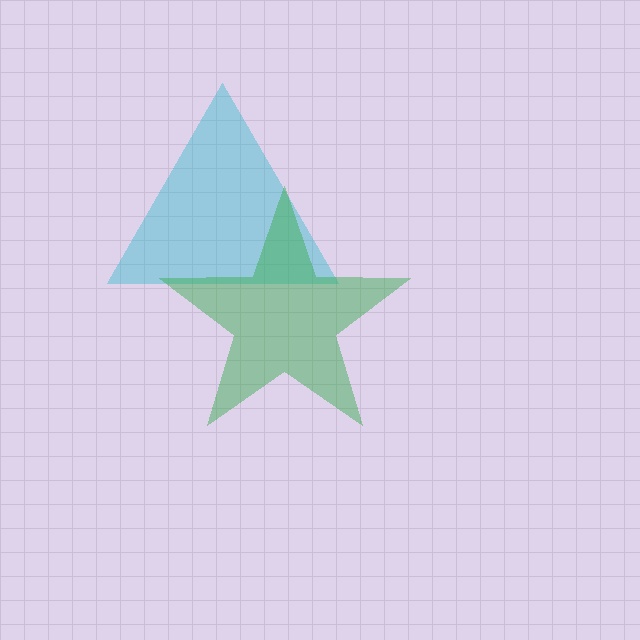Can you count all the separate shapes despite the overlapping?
Yes, there are 2 separate shapes.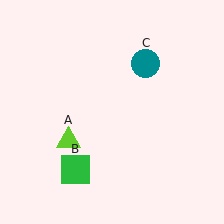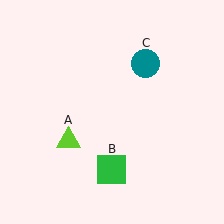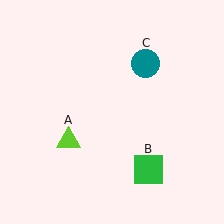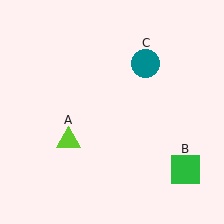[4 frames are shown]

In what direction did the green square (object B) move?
The green square (object B) moved right.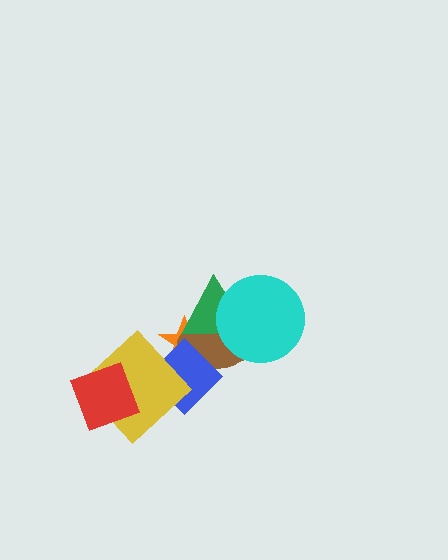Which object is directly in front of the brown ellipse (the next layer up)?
The green triangle is directly in front of the brown ellipse.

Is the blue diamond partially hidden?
Yes, it is partially covered by another shape.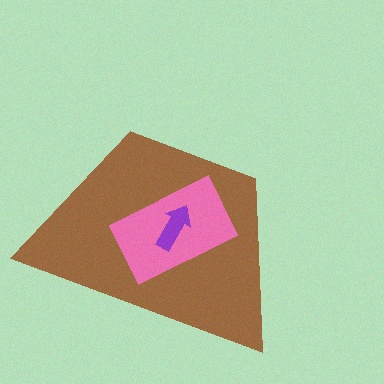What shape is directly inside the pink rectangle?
The purple arrow.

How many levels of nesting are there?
3.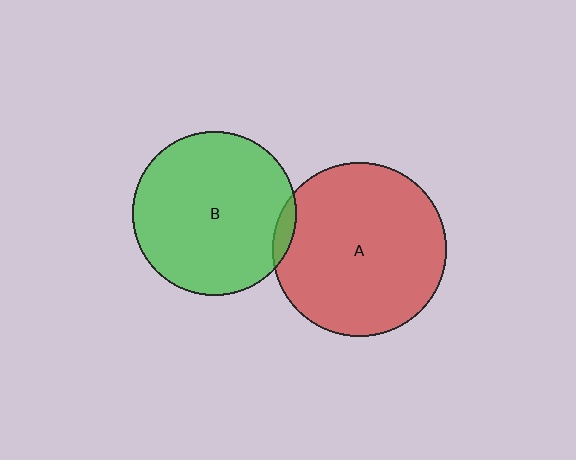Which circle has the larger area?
Circle A (red).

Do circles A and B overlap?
Yes.